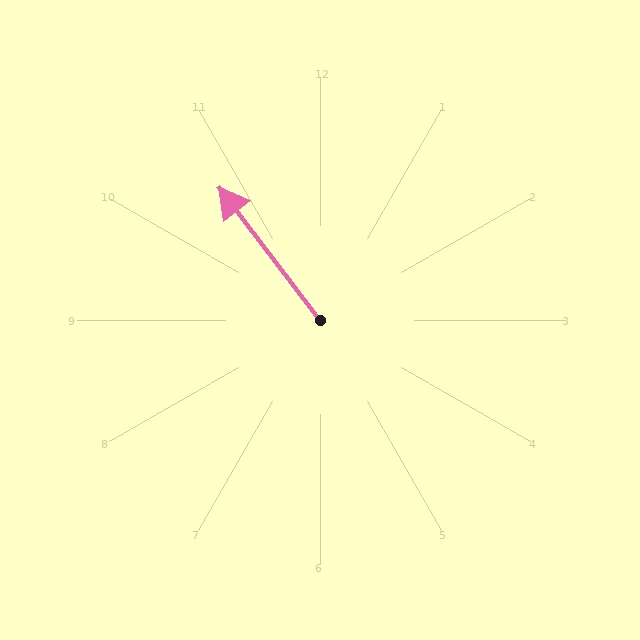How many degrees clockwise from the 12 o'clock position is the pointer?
Approximately 323 degrees.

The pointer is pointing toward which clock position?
Roughly 11 o'clock.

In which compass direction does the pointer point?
Northwest.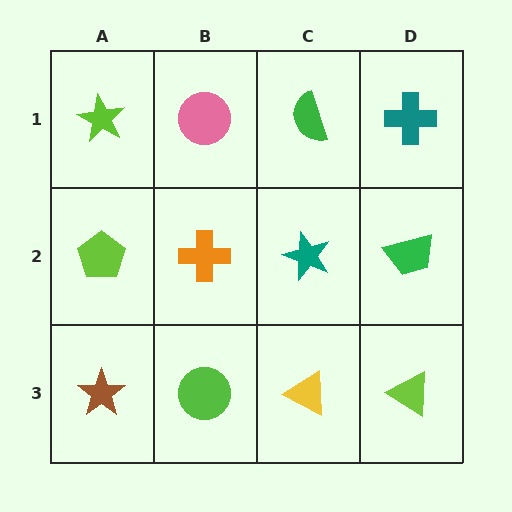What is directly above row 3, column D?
A green trapezoid.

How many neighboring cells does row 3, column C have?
3.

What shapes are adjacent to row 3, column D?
A green trapezoid (row 2, column D), a yellow triangle (row 3, column C).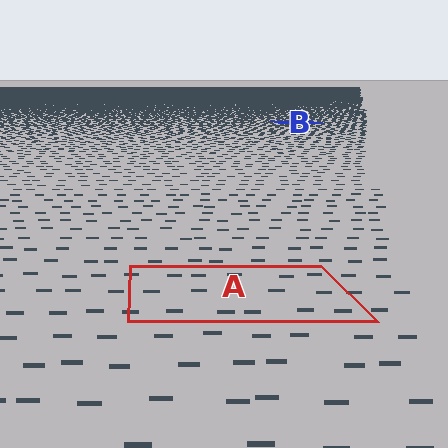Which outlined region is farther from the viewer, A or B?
Region B is farther from the viewer — the texture elements inside it appear smaller and more densely packed.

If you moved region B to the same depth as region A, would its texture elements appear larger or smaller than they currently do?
They would appear larger. At a closer depth, the same texture elements are projected at a bigger on-screen size.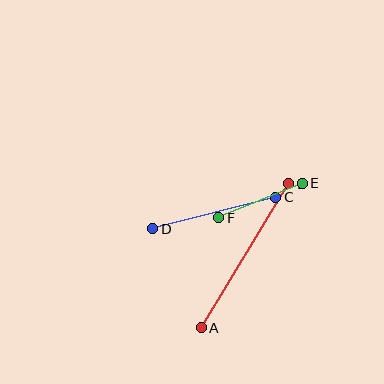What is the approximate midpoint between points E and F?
The midpoint is at approximately (261, 201) pixels.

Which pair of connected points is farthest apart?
Points A and B are farthest apart.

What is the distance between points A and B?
The distance is approximately 169 pixels.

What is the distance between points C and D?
The distance is approximately 127 pixels.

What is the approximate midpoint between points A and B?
The midpoint is at approximately (245, 256) pixels.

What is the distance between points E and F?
The distance is approximately 90 pixels.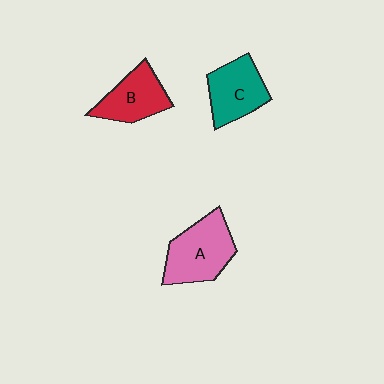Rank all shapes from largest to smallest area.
From largest to smallest: A (pink), C (teal), B (red).